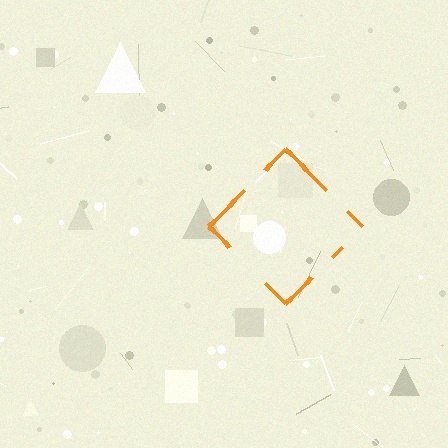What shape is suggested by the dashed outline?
The dashed outline suggests a diamond.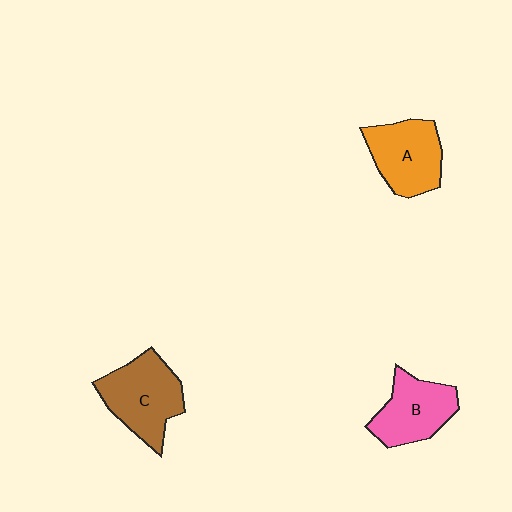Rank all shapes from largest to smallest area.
From largest to smallest: C (brown), A (orange), B (pink).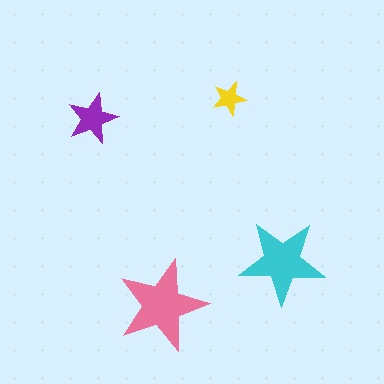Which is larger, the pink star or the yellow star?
The pink one.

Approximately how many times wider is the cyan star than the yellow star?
About 2.5 times wider.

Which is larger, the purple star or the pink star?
The pink one.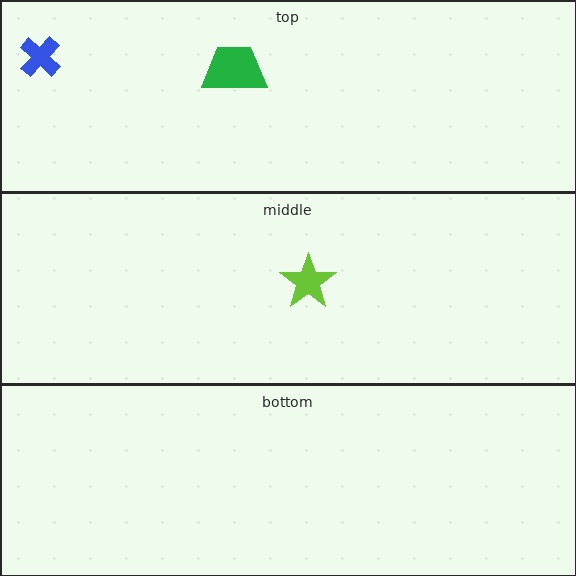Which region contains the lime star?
The middle region.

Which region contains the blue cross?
The top region.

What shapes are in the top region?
The green trapezoid, the blue cross.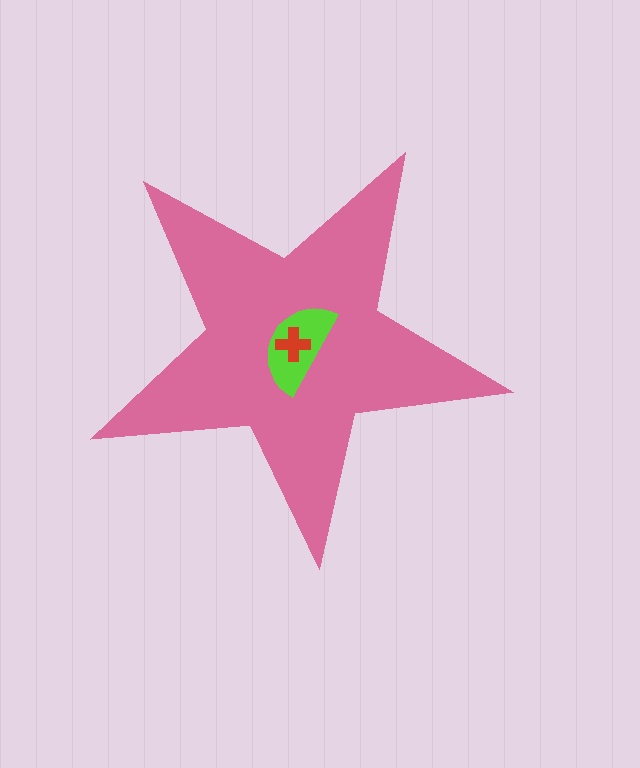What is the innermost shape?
The red cross.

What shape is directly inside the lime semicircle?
The red cross.